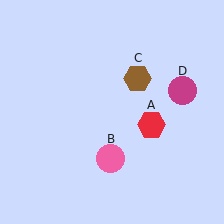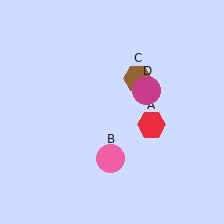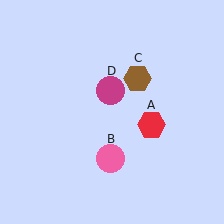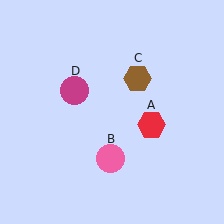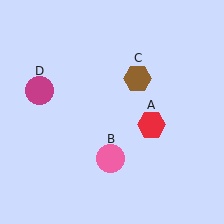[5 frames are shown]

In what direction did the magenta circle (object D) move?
The magenta circle (object D) moved left.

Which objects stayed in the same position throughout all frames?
Red hexagon (object A) and pink circle (object B) and brown hexagon (object C) remained stationary.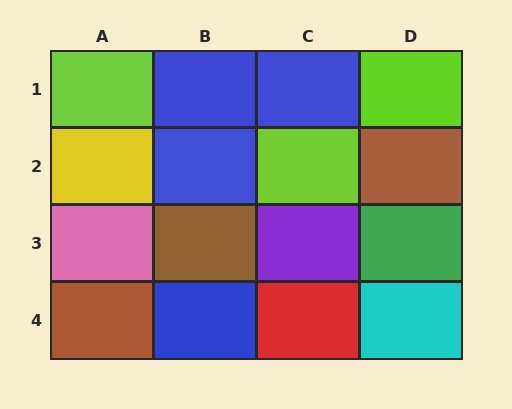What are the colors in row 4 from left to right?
Brown, blue, red, cyan.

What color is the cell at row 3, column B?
Brown.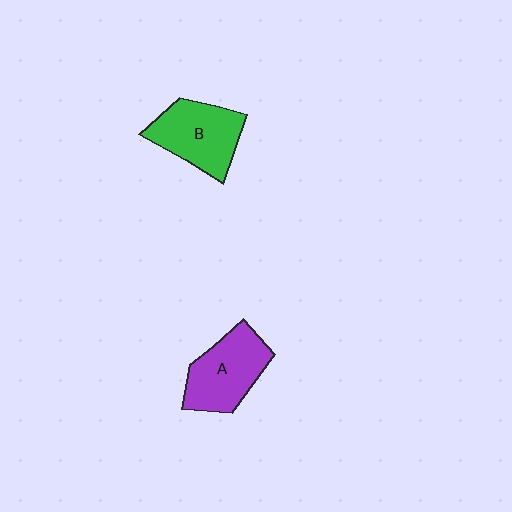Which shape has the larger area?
Shape A (purple).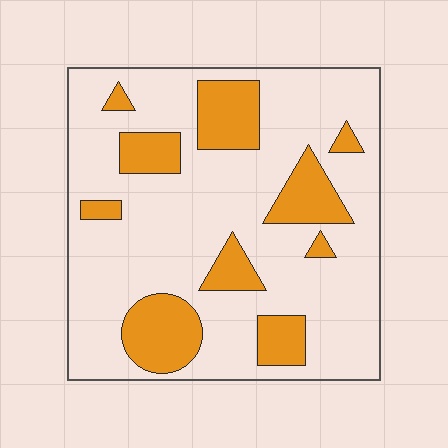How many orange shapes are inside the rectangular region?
10.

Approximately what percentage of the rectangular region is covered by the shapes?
Approximately 25%.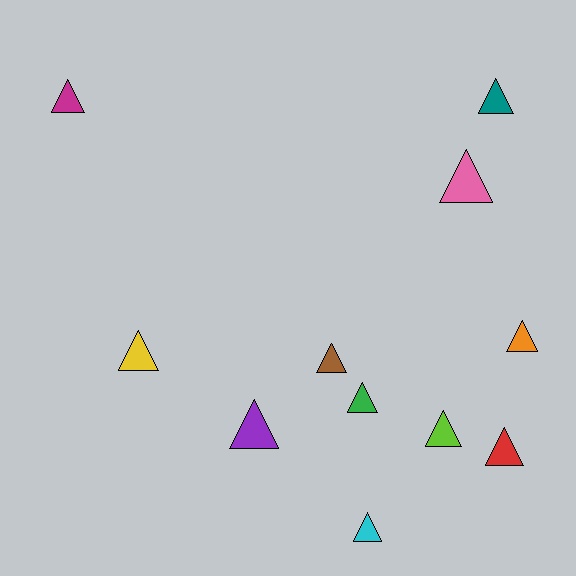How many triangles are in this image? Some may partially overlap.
There are 11 triangles.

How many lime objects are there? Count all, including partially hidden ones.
There is 1 lime object.